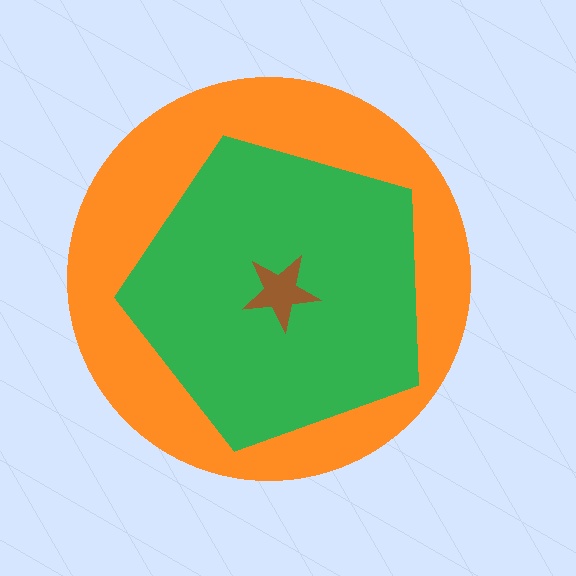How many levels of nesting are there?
3.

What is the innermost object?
The brown star.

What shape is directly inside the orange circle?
The green pentagon.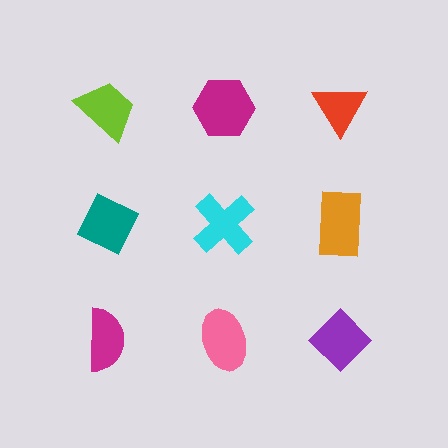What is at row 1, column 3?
A red triangle.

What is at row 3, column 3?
A purple diamond.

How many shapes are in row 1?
3 shapes.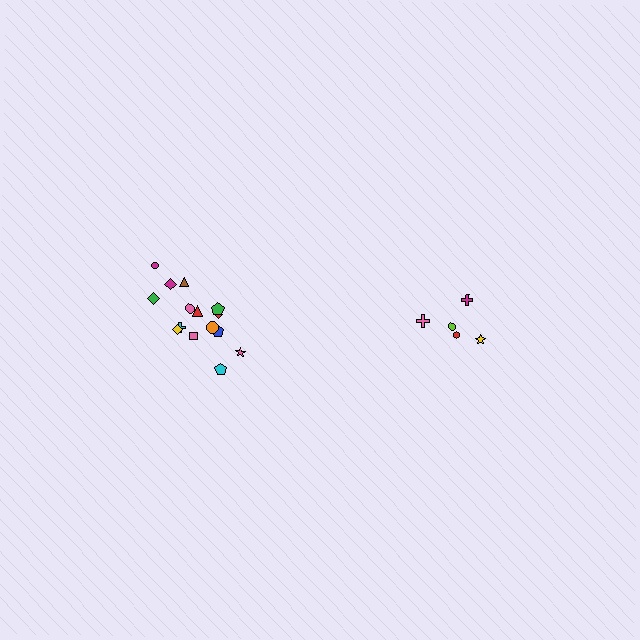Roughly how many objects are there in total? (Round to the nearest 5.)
Roughly 20 objects in total.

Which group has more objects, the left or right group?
The left group.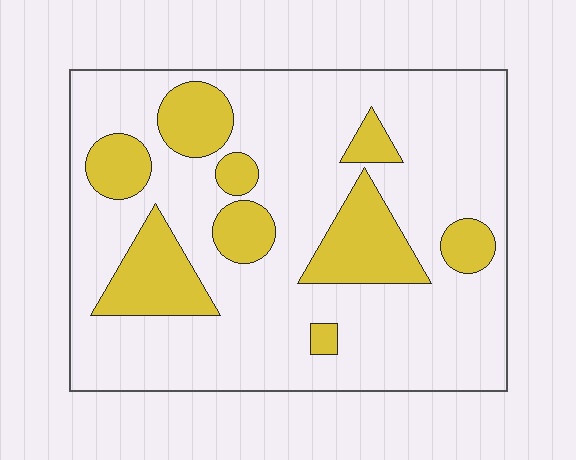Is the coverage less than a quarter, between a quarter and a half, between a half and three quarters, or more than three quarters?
Less than a quarter.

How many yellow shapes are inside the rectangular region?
9.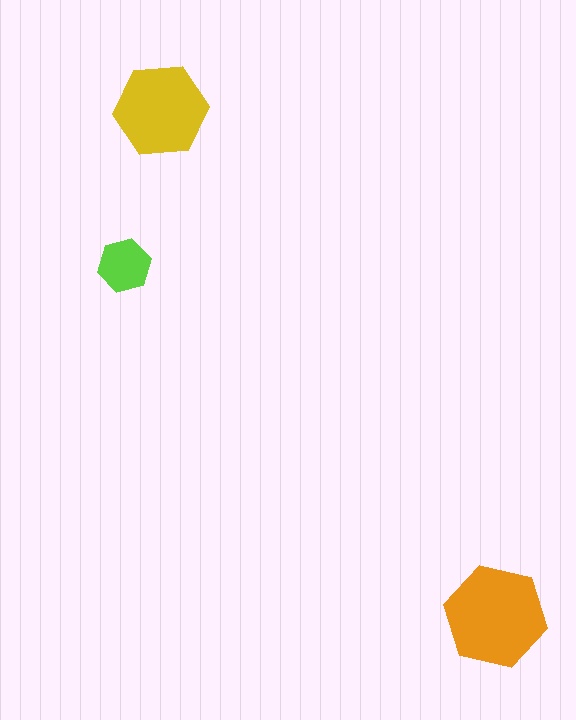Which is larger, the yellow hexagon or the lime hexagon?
The yellow one.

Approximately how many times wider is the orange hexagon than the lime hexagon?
About 2 times wider.